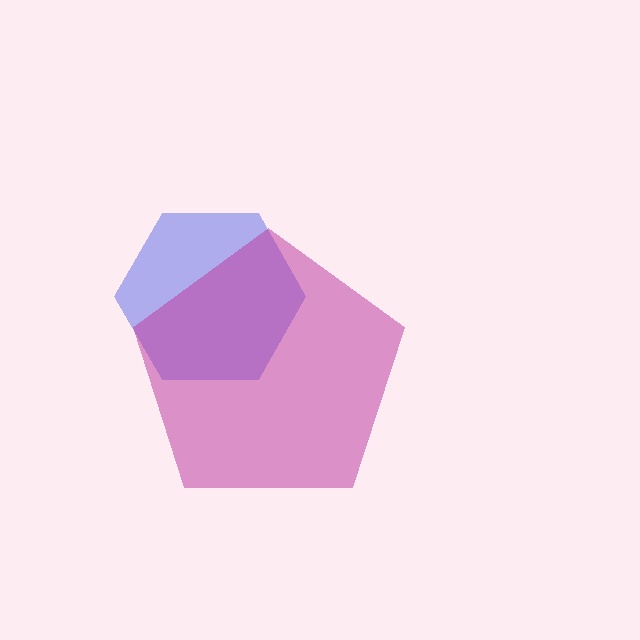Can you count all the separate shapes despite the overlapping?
Yes, there are 2 separate shapes.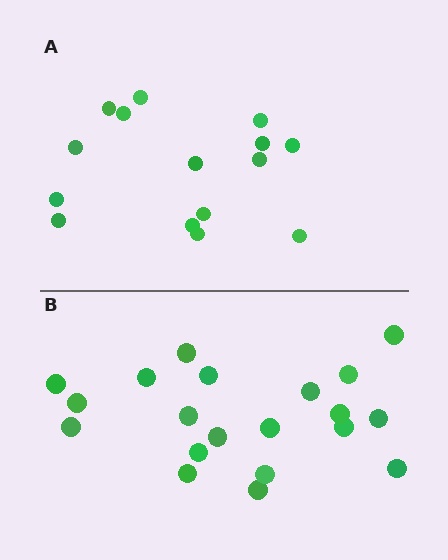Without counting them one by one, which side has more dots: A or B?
Region B (the bottom region) has more dots.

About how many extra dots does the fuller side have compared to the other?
Region B has about 5 more dots than region A.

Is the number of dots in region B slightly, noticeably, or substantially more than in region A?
Region B has noticeably more, but not dramatically so. The ratio is roughly 1.3 to 1.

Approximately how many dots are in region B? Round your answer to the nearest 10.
About 20 dots.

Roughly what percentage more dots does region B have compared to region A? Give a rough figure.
About 35% more.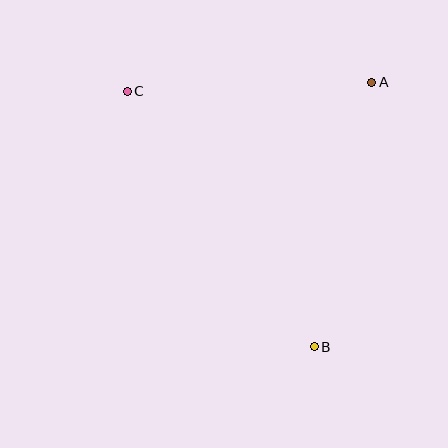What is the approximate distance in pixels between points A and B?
The distance between A and B is approximately 271 pixels.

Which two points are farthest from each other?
Points B and C are farthest from each other.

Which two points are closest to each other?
Points A and C are closest to each other.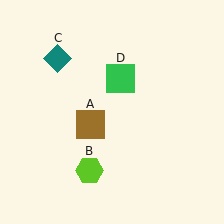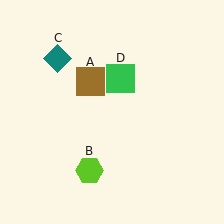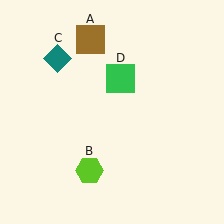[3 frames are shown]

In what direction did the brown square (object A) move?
The brown square (object A) moved up.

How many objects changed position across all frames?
1 object changed position: brown square (object A).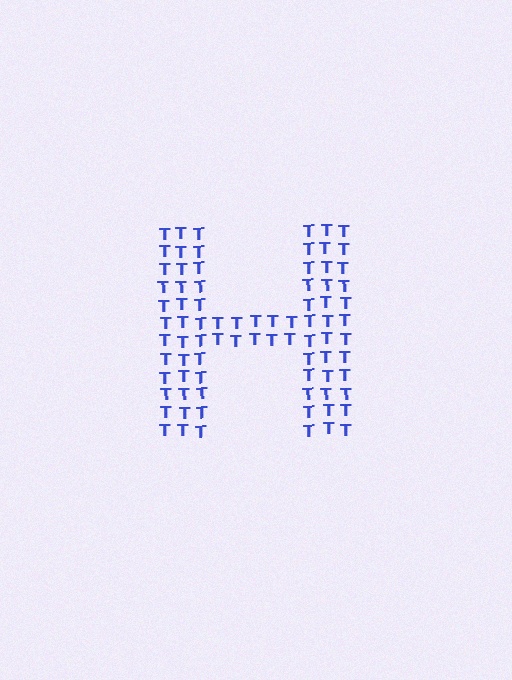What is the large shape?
The large shape is the letter H.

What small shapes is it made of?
It is made of small letter T's.